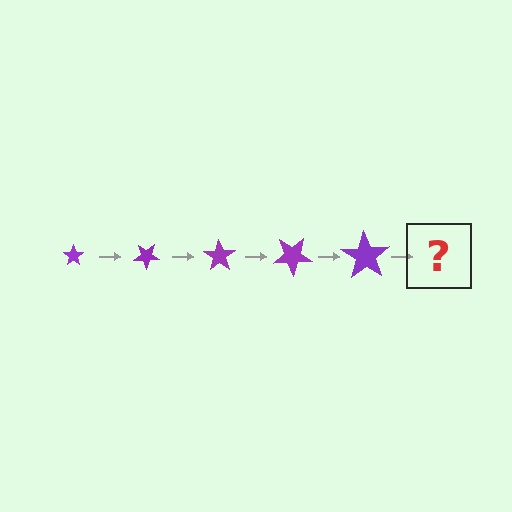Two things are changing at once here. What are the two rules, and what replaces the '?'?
The two rules are that the star grows larger each step and it rotates 35 degrees each step. The '?' should be a star, larger than the previous one and rotated 175 degrees from the start.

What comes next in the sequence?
The next element should be a star, larger than the previous one and rotated 175 degrees from the start.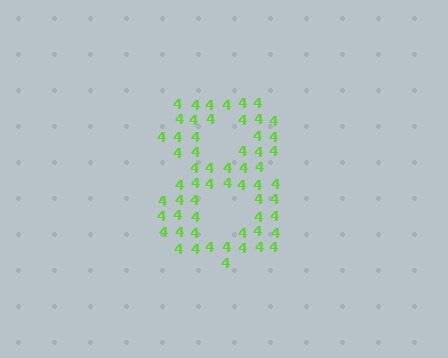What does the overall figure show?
The overall figure shows the digit 8.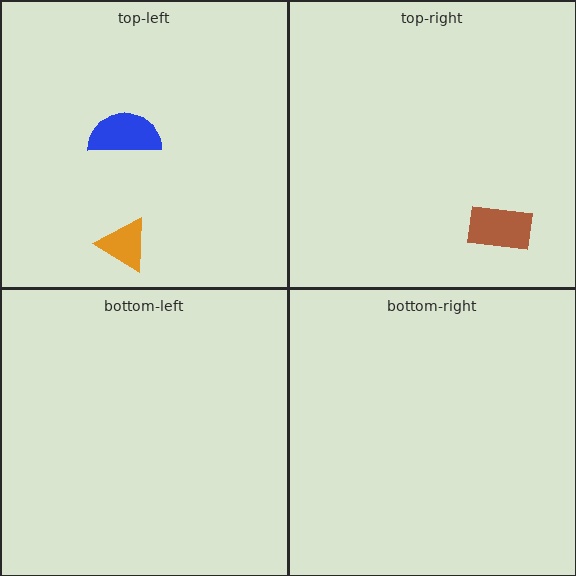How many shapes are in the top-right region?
1.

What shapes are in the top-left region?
The orange triangle, the blue semicircle.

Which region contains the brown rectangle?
The top-right region.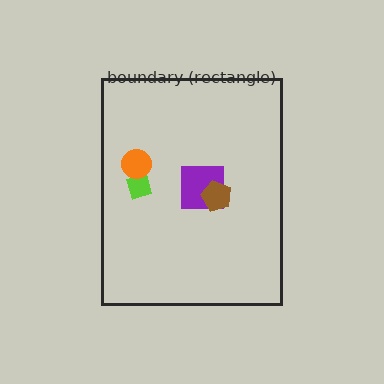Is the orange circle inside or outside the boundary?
Inside.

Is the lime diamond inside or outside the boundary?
Inside.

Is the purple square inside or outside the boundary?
Inside.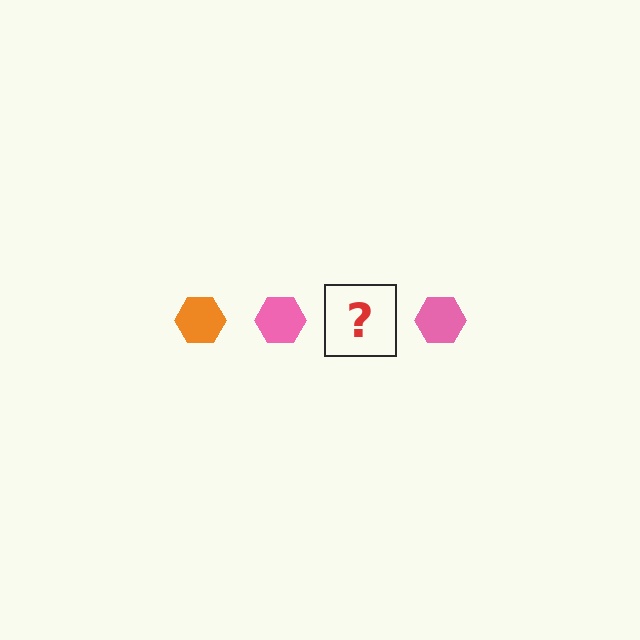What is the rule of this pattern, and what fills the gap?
The rule is that the pattern cycles through orange, pink hexagons. The gap should be filled with an orange hexagon.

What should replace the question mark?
The question mark should be replaced with an orange hexagon.